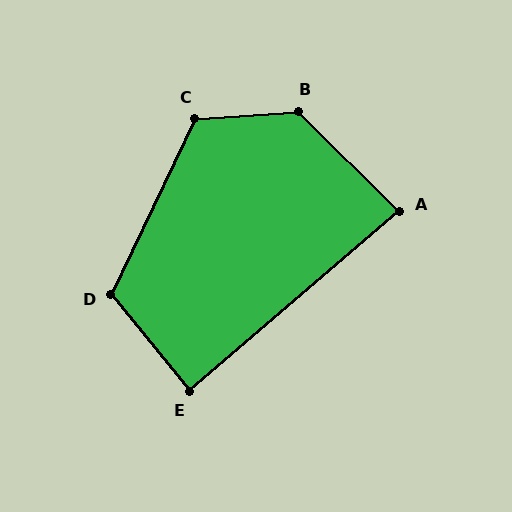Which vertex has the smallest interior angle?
A, at approximately 85 degrees.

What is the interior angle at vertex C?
Approximately 120 degrees (obtuse).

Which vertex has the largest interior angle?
B, at approximately 132 degrees.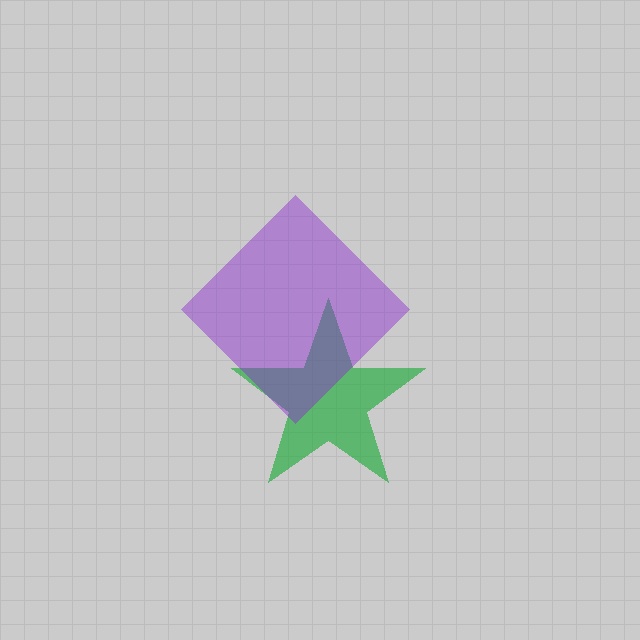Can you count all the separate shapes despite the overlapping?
Yes, there are 2 separate shapes.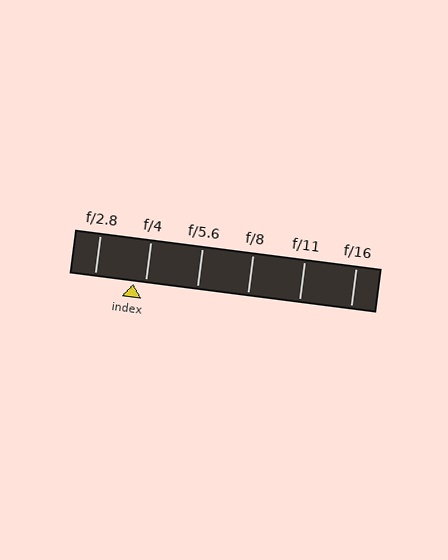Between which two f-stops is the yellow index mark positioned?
The index mark is between f/2.8 and f/4.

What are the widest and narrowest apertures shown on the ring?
The widest aperture shown is f/2.8 and the narrowest is f/16.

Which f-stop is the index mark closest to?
The index mark is closest to f/4.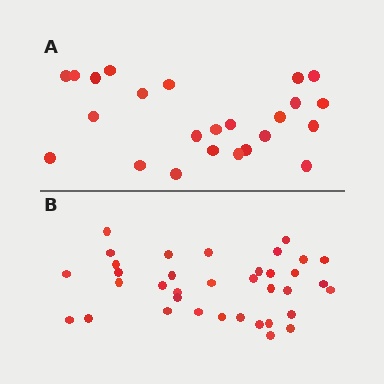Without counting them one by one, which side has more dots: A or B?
Region B (the bottom region) has more dots.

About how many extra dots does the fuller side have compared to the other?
Region B has roughly 12 or so more dots than region A.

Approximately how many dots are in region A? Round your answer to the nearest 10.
About 20 dots. (The exact count is 24, which rounds to 20.)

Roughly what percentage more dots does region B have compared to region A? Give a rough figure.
About 50% more.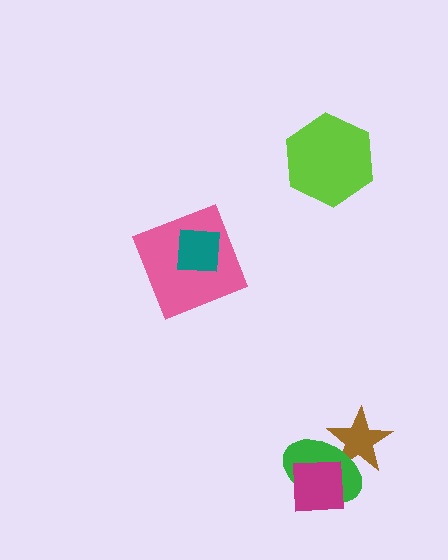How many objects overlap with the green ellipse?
2 objects overlap with the green ellipse.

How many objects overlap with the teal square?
1 object overlaps with the teal square.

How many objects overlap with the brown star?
2 objects overlap with the brown star.